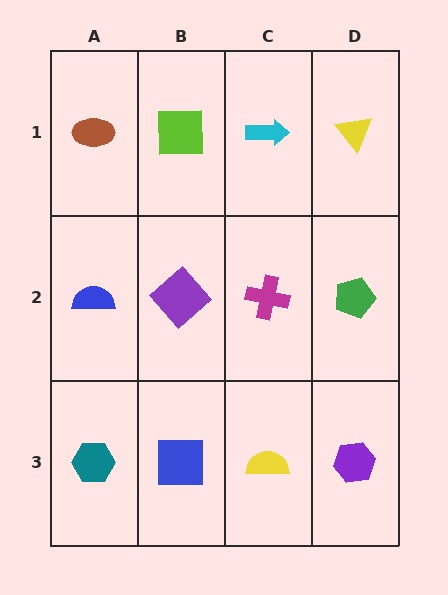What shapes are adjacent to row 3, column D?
A green pentagon (row 2, column D), a yellow semicircle (row 3, column C).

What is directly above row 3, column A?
A blue semicircle.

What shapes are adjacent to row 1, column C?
A magenta cross (row 2, column C), a lime square (row 1, column B), a yellow triangle (row 1, column D).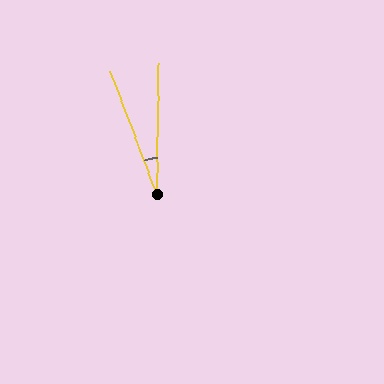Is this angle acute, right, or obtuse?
It is acute.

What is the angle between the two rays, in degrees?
Approximately 21 degrees.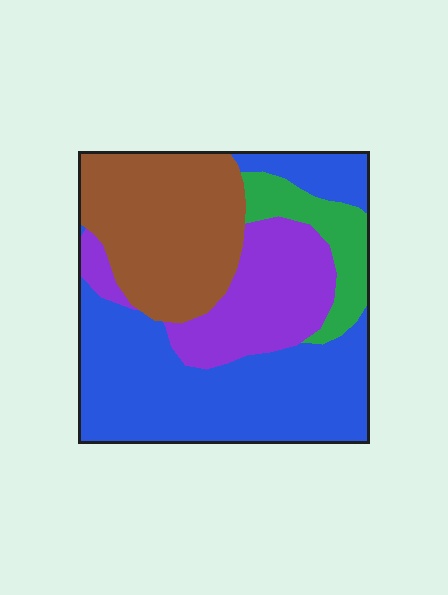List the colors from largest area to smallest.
From largest to smallest: blue, brown, purple, green.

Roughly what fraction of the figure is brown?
Brown takes up between a sixth and a third of the figure.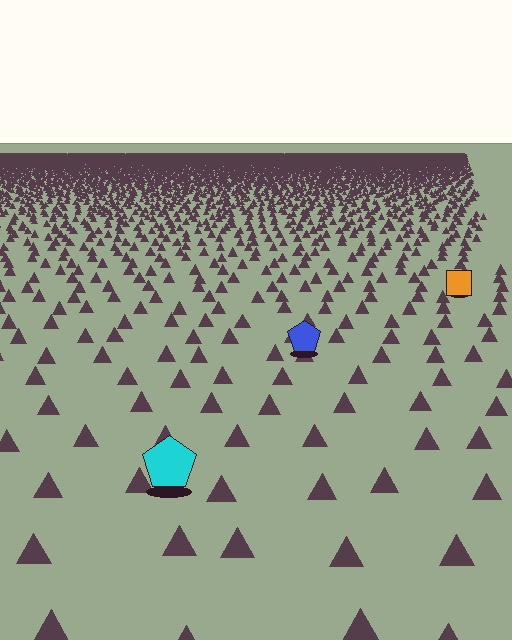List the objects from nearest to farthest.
From nearest to farthest: the cyan pentagon, the blue pentagon, the orange square.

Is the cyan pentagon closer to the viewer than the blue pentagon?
Yes. The cyan pentagon is closer — you can tell from the texture gradient: the ground texture is coarser near it.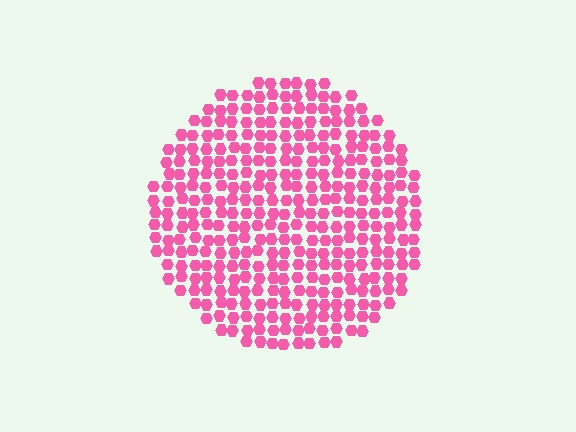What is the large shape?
The large shape is a circle.